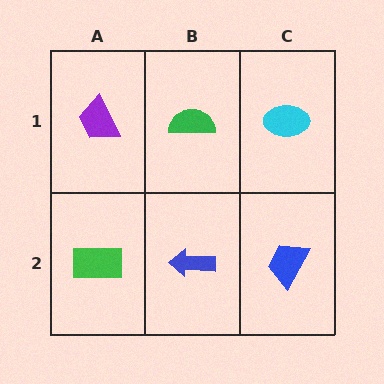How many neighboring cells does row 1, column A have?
2.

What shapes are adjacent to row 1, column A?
A green rectangle (row 2, column A), a green semicircle (row 1, column B).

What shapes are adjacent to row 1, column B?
A blue arrow (row 2, column B), a purple trapezoid (row 1, column A), a cyan ellipse (row 1, column C).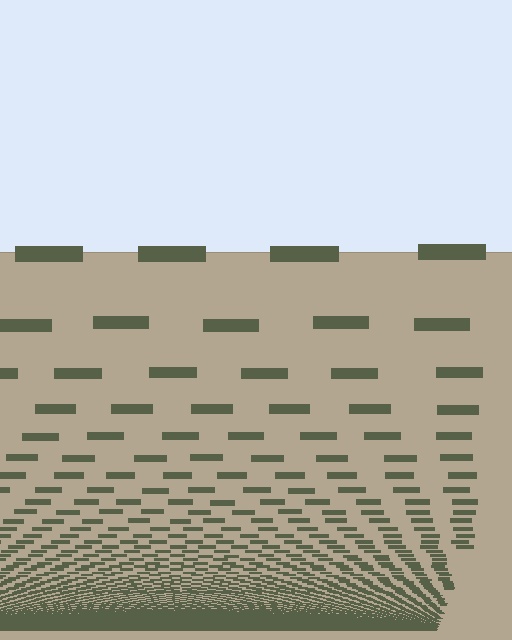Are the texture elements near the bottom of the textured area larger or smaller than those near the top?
Smaller. The gradient is inverted — elements near the bottom are smaller and denser.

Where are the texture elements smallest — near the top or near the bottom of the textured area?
Near the bottom.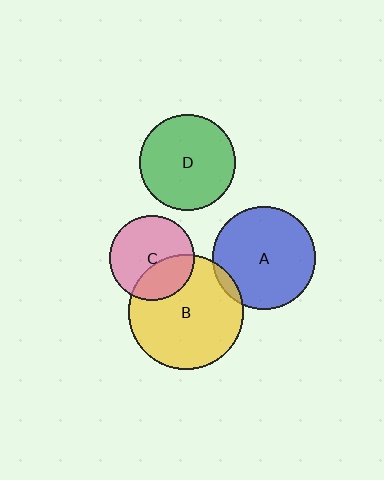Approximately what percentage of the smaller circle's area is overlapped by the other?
Approximately 35%.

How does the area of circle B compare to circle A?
Approximately 1.3 times.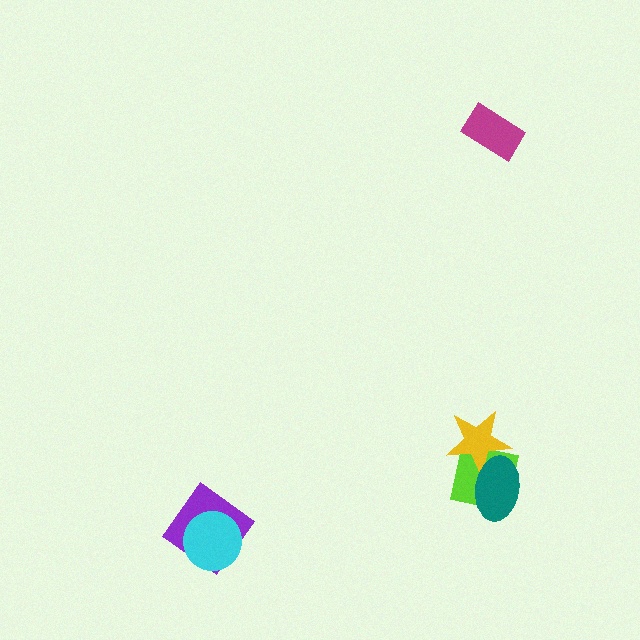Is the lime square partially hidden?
Yes, it is partially covered by another shape.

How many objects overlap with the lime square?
2 objects overlap with the lime square.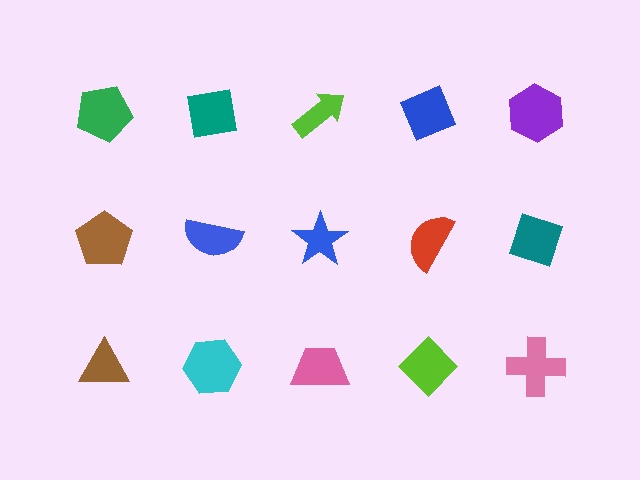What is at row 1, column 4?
A blue diamond.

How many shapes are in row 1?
5 shapes.